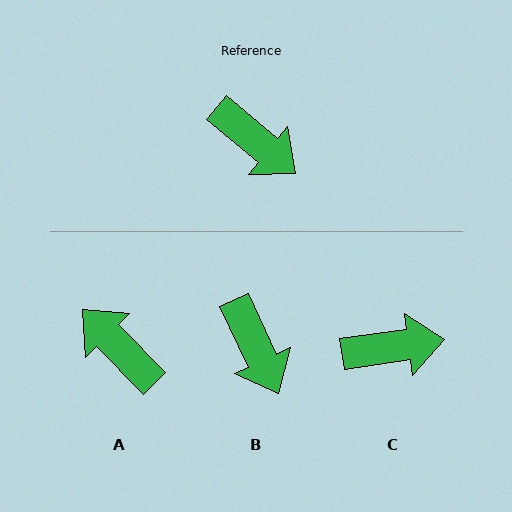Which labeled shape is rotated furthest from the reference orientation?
A, about 174 degrees away.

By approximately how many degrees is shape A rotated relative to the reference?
Approximately 174 degrees counter-clockwise.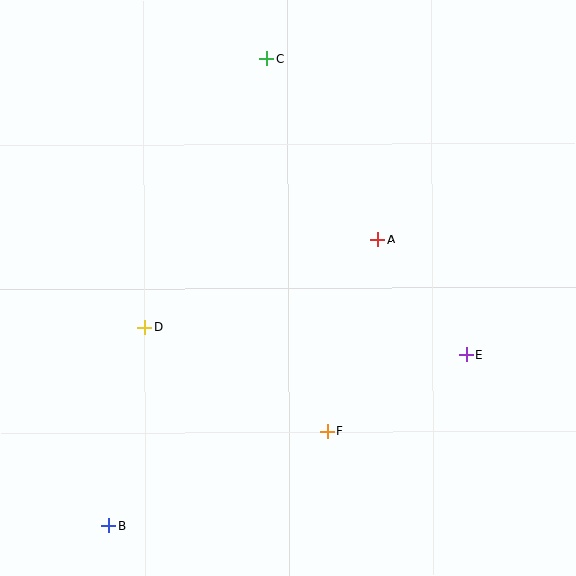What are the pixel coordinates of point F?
Point F is at (327, 431).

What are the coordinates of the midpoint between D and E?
The midpoint between D and E is at (306, 341).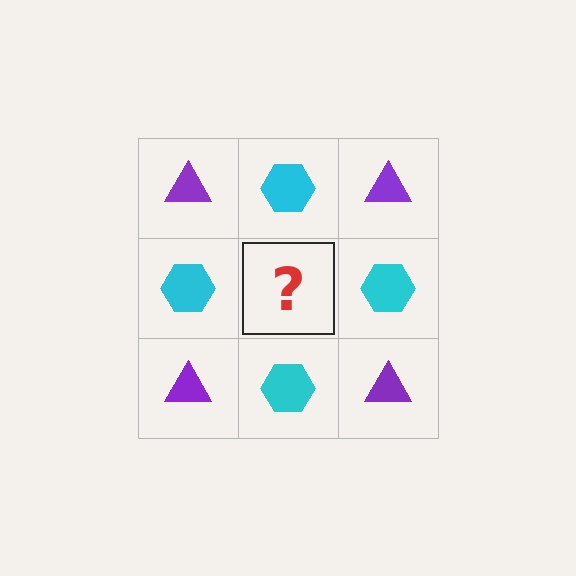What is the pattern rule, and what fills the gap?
The rule is that it alternates purple triangle and cyan hexagon in a checkerboard pattern. The gap should be filled with a purple triangle.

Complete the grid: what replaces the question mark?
The question mark should be replaced with a purple triangle.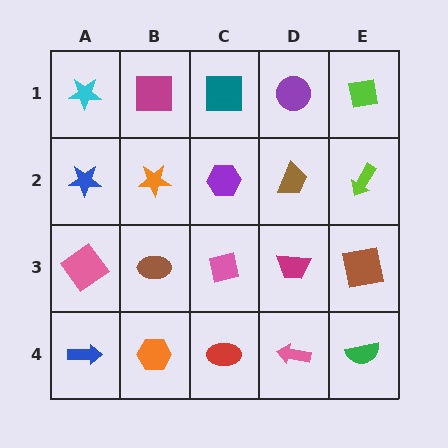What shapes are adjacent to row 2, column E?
A lime square (row 1, column E), a brown square (row 3, column E), a brown trapezoid (row 2, column D).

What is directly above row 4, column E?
A brown square.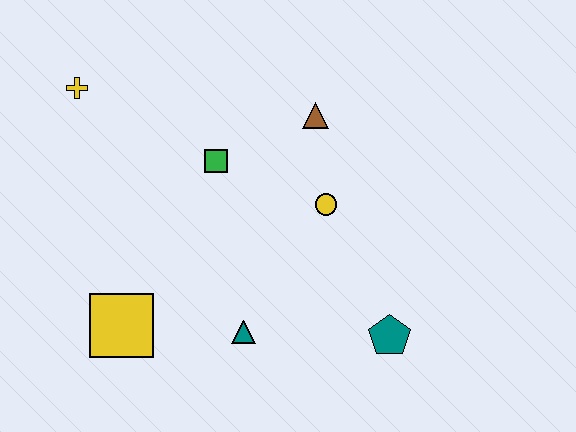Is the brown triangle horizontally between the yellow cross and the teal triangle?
No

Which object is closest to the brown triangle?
The yellow circle is closest to the brown triangle.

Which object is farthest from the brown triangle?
The yellow square is farthest from the brown triangle.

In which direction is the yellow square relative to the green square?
The yellow square is below the green square.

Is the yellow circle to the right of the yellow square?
Yes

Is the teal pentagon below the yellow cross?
Yes